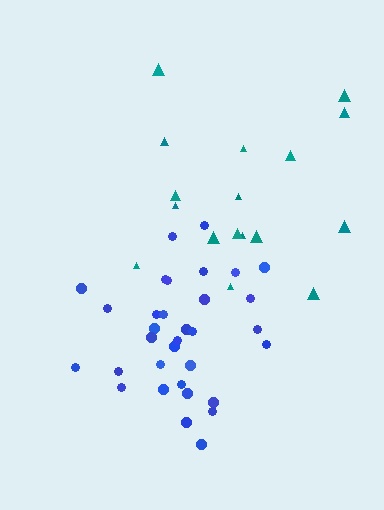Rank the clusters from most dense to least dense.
blue, teal.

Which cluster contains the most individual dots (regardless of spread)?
Blue (33).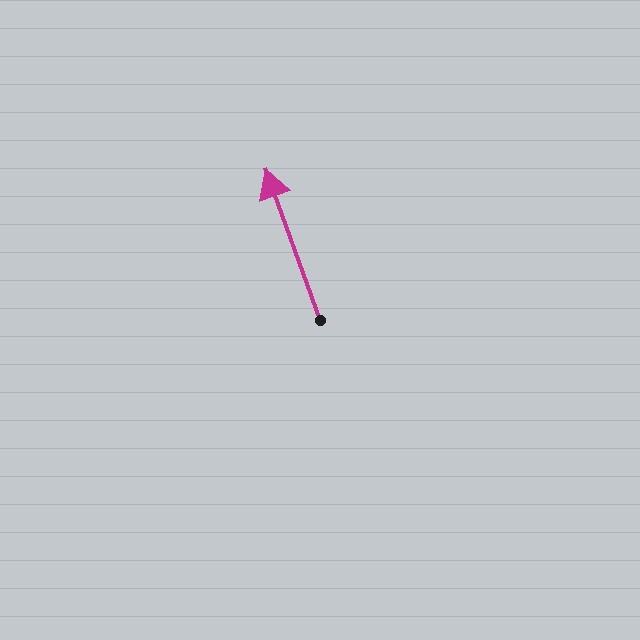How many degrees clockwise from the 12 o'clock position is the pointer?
Approximately 340 degrees.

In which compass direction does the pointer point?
North.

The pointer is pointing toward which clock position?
Roughly 11 o'clock.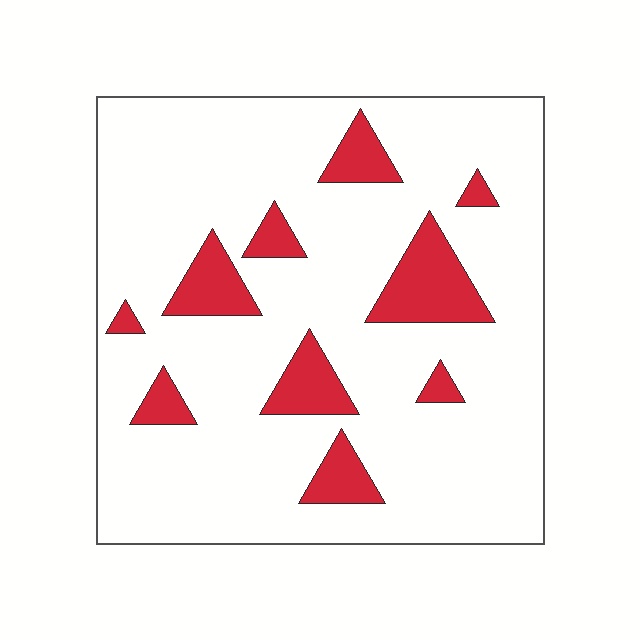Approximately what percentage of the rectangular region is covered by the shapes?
Approximately 15%.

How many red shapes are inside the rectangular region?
10.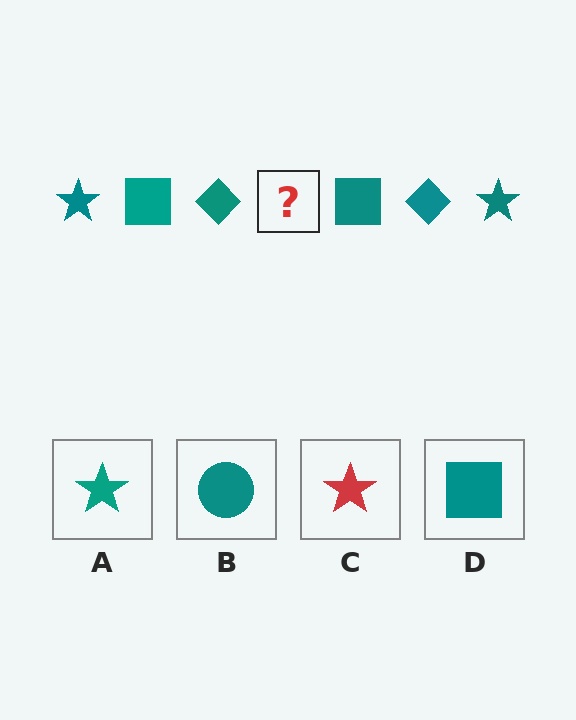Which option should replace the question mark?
Option A.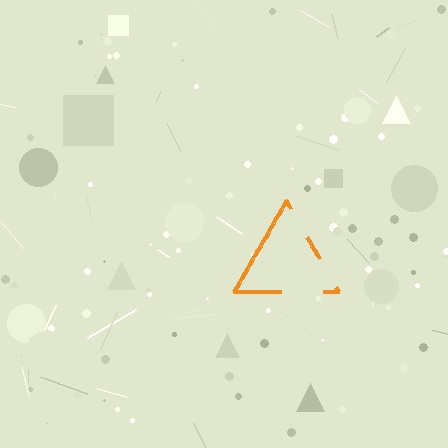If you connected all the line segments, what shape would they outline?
They would outline a triangle.